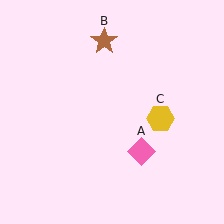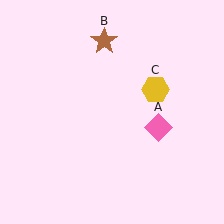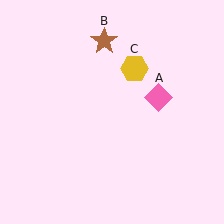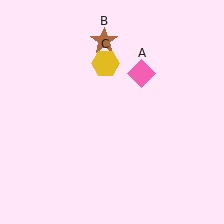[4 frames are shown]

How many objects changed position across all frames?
2 objects changed position: pink diamond (object A), yellow hexagon (object C).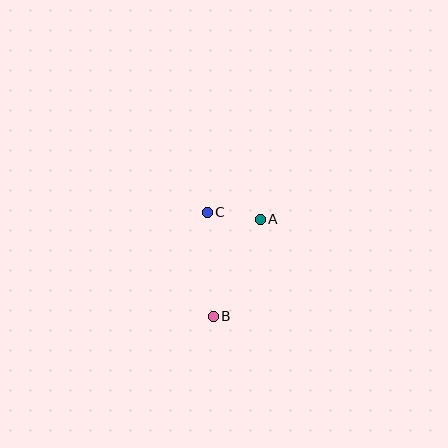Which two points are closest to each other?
Points A and C are closest to each other.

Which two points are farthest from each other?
Points A and B are farthest from each other.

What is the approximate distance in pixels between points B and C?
The distance between B and C is approximately 104 pixels.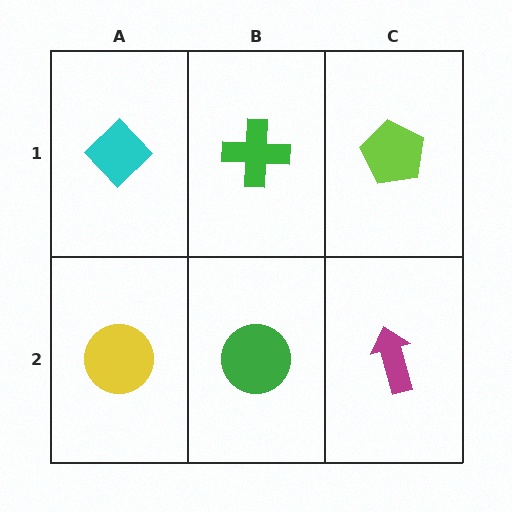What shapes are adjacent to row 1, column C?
A magenta arrow (row 2, column C), a green cross (row 1, column B).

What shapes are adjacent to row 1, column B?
A green circle (row 2, column B), a cyan diamond (row 1, column A), a lime pentagon (row 1, column C).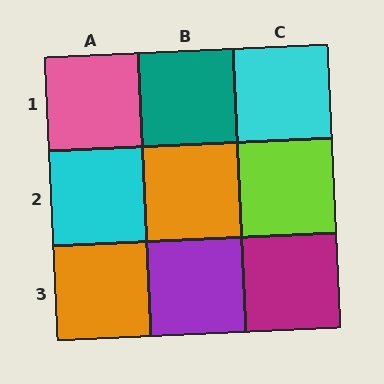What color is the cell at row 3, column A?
Orange.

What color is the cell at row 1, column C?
Cyan.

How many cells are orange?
2 cells are orange.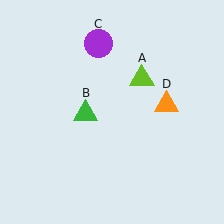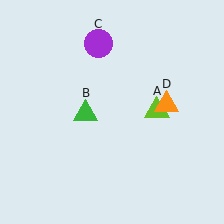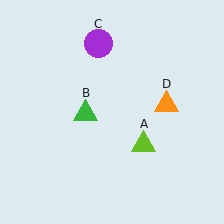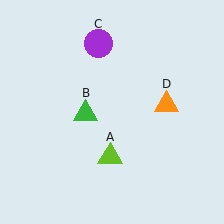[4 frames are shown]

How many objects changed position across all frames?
1 object changed position: lime triangle (object A).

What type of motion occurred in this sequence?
The lime triangle (object A) rotated clockwise around the center of the scene.